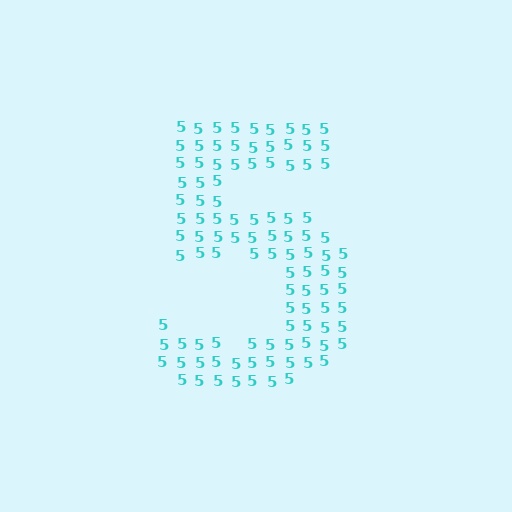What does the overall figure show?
The overall figure shows the digit 5.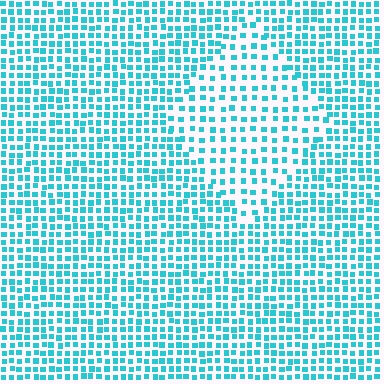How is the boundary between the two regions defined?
The boundary is defined by a change in element density (approximately 1.7x ratio). All elements are the same color, size, and shape.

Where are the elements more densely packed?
The elements are more densely packed outside the diamond boundary.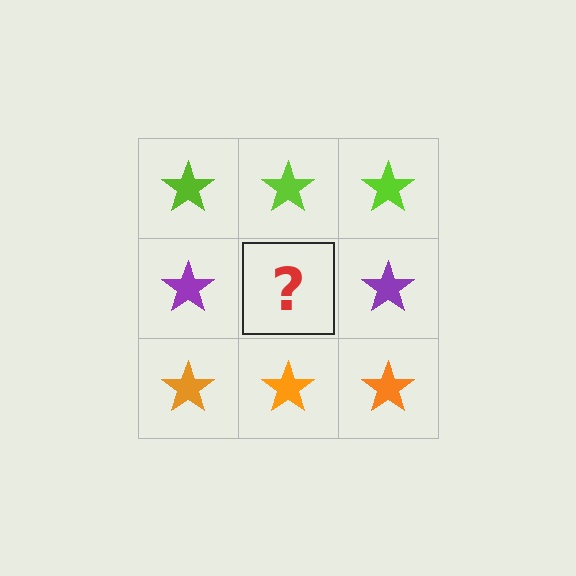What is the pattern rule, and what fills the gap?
The rule is that each row has a consistent color. The gap should be filled with a purple star.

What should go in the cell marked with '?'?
The missing cell should contain a purple star.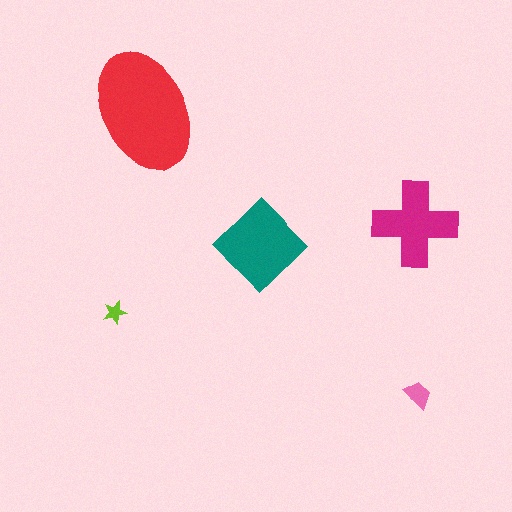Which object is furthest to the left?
The lime star is leftmost.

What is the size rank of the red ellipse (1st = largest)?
1st.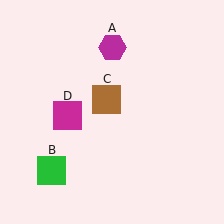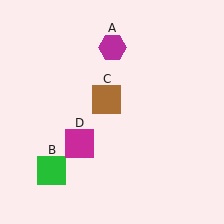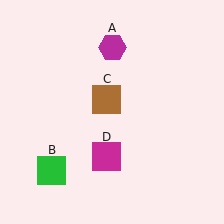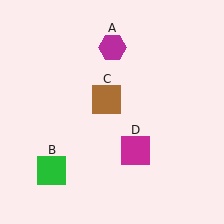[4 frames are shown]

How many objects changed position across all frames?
1 object changed position: magenta square (object D).